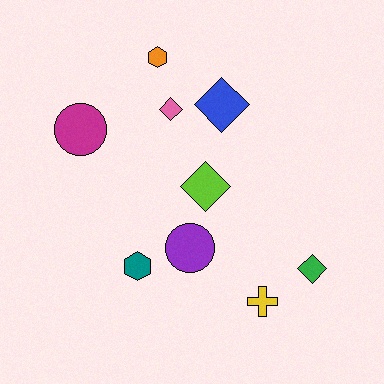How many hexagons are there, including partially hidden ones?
There are 2 hexagons.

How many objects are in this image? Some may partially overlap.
There are 9 objects.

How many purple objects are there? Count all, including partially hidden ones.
There is 1 purple object.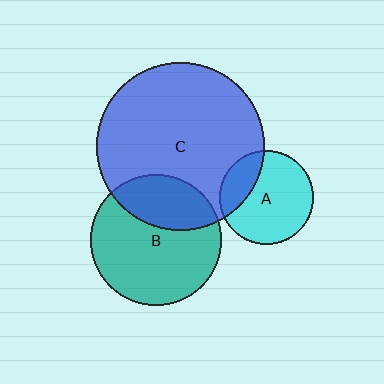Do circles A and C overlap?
Yes.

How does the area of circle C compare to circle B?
Approximately 1.6 times.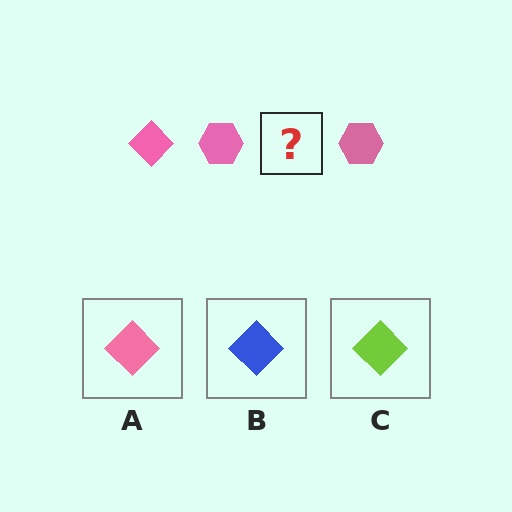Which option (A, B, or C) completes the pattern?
A.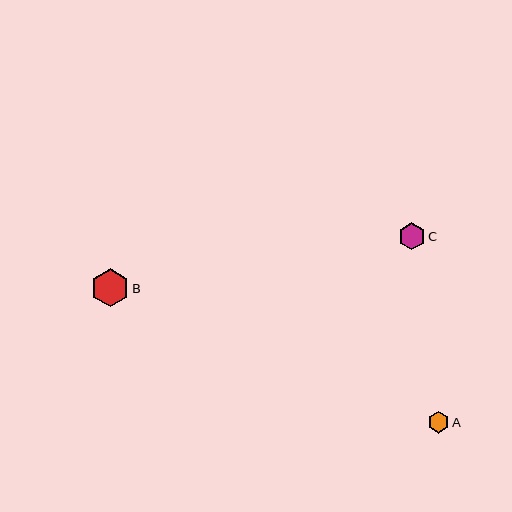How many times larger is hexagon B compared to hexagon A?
Hexagon B is approximately 1.8 times the size of hexagon A.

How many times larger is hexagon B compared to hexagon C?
Hexagon B is approximately 1.4 times the size of hexagon C.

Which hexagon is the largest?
Hexagon B is the largest with a size of approximately 38 pixels.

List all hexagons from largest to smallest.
From largest to smallest: B, C, A.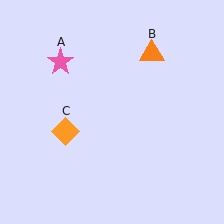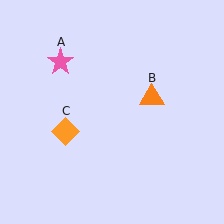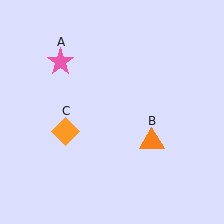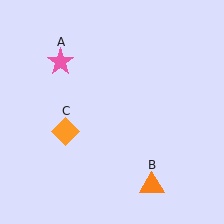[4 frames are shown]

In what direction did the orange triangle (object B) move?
The orange triangle (object B) moved down.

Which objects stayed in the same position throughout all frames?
Pink star (object A) and orange diamond (object C) remained stationary.